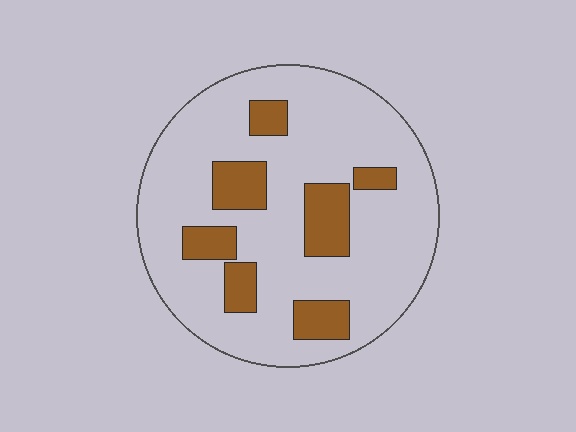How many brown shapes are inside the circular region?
7.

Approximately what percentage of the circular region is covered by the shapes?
Approximately 20%.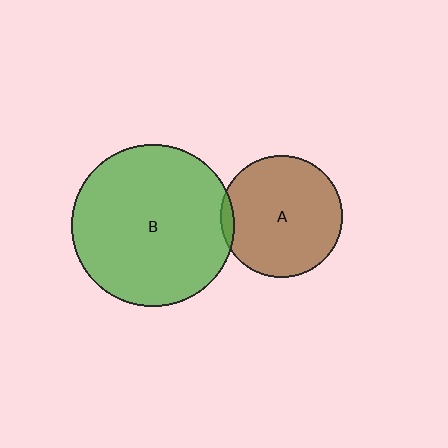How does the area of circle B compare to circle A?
Approximately 1.8 times.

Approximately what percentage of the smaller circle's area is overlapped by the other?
Approximately 5%.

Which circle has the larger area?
Circle B (green).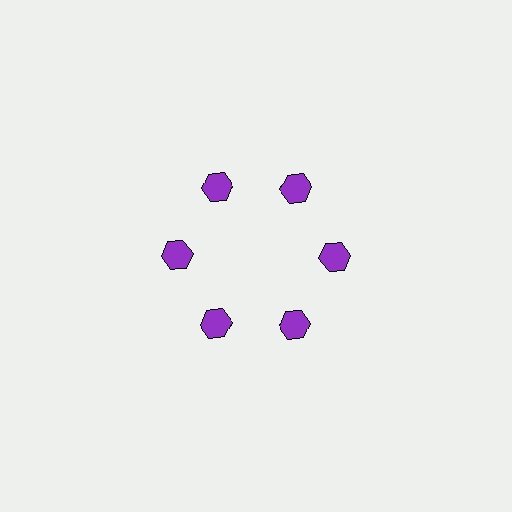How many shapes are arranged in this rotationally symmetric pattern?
There are 6 shapes, arranged in 6 groups of 1.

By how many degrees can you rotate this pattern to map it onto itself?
The pattern maps onto itself every 60 degrees of rotation.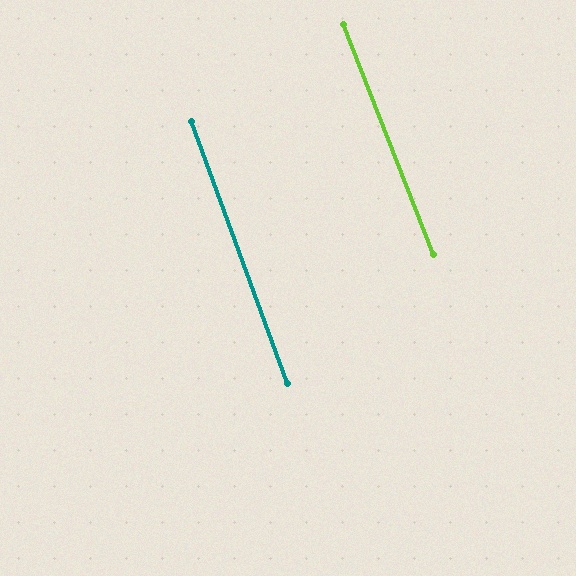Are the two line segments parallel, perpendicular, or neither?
Parallel — their directions differ by only 1.1°.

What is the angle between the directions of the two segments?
Approximately 1 degree.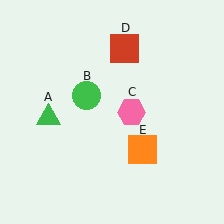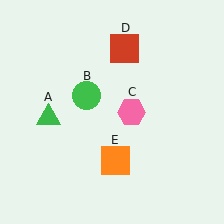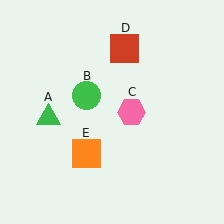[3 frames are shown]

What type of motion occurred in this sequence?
The orange square (object E) rotated clockwise around the center of the scene.